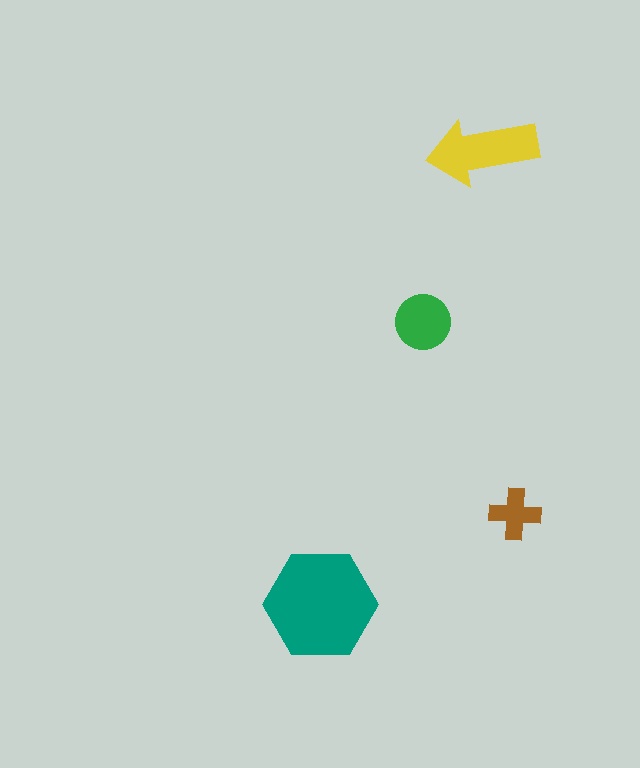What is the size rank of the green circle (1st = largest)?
3rd.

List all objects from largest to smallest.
The teal hexagon, the yellow arrow, the green circle, the brown cross.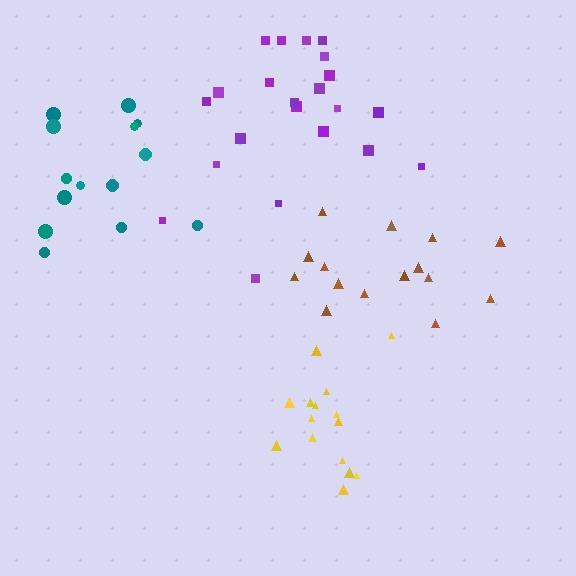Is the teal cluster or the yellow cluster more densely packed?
Yellow.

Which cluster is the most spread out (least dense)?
Brown.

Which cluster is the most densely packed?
Yellow.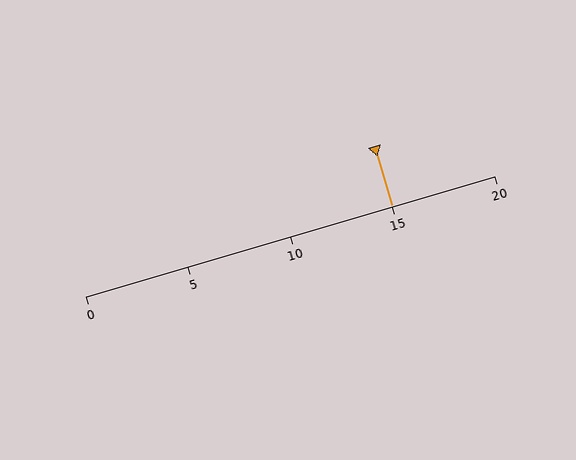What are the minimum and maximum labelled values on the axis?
The axis runs from 0 to 20.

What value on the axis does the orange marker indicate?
The marker indicates approximately 15.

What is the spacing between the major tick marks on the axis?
The major ticks are spaced 5 apart.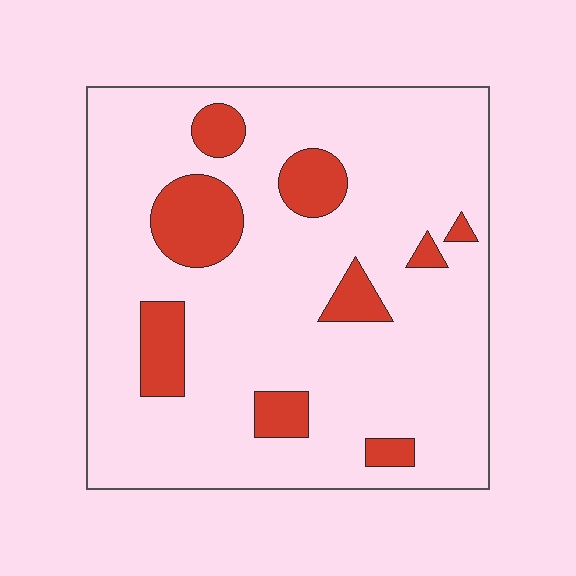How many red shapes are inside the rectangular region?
9.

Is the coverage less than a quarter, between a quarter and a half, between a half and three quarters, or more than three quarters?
Less than a quarter.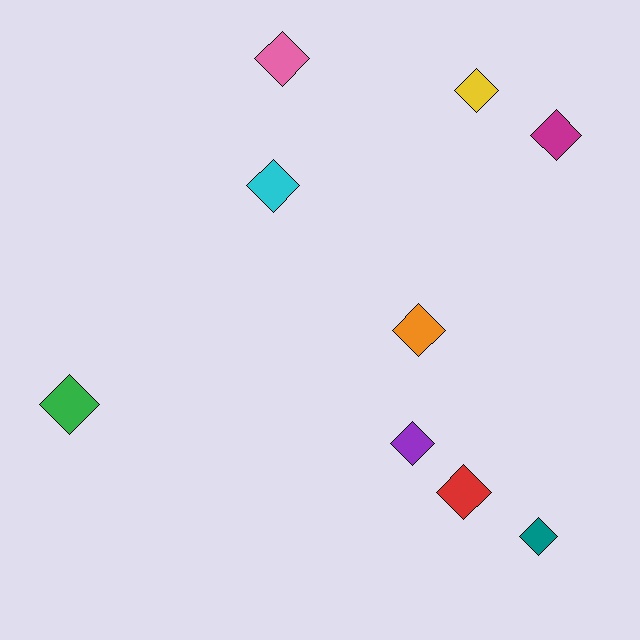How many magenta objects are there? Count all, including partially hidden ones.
There is 1 magenta object.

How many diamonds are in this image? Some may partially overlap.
There are 9 diamonds.